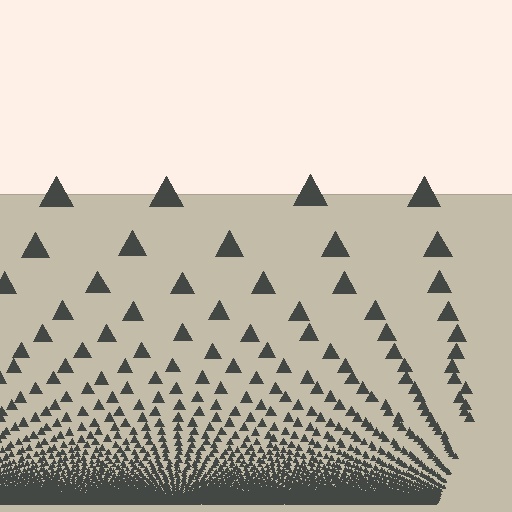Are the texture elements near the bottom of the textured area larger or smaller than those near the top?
Smaller. The gradient is inverted — elements near the bottom are smaller and denser.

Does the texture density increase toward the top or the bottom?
Density increases toward the bottom.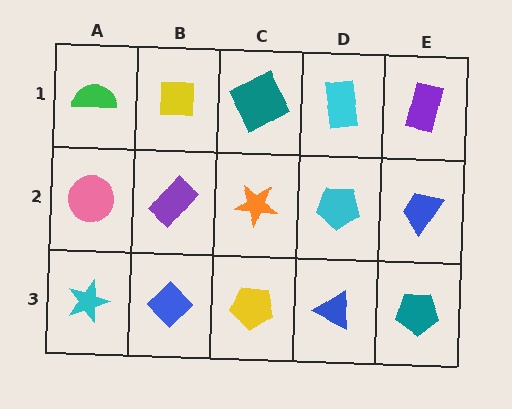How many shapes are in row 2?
5 shapes.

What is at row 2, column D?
A cyan pentagon.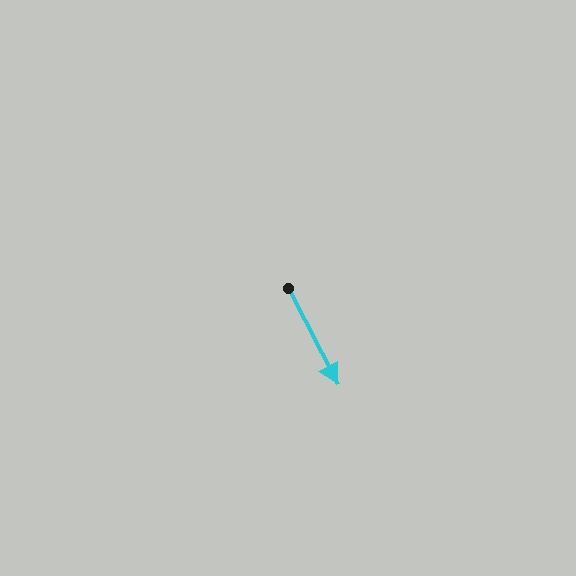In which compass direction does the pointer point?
Southeast.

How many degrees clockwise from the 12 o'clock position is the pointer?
Approximately 153 degrees.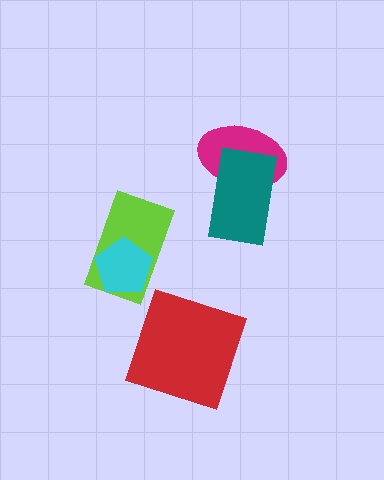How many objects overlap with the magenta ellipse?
1 object overlaps with the magenta ellipse.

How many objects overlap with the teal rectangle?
1 object overlaps with the teal rectangle.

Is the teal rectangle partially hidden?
No, no other shape covers it.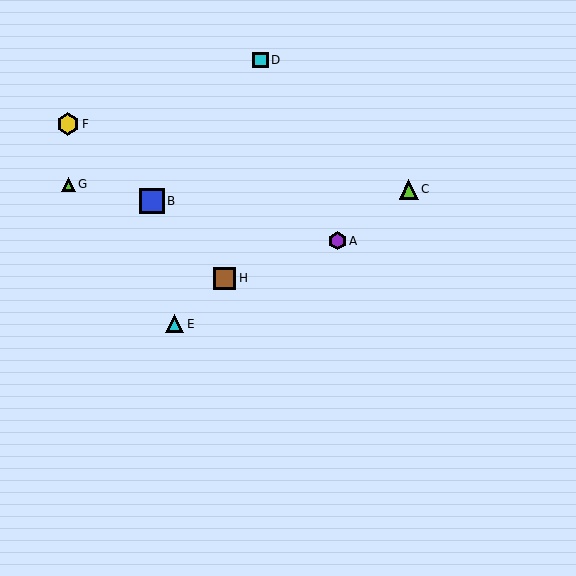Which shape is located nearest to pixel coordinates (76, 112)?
The yellow hexagon (labeled F) at (68, 124) is nearest to that location.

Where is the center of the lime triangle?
The center of the lime triangle is at (68, 184).